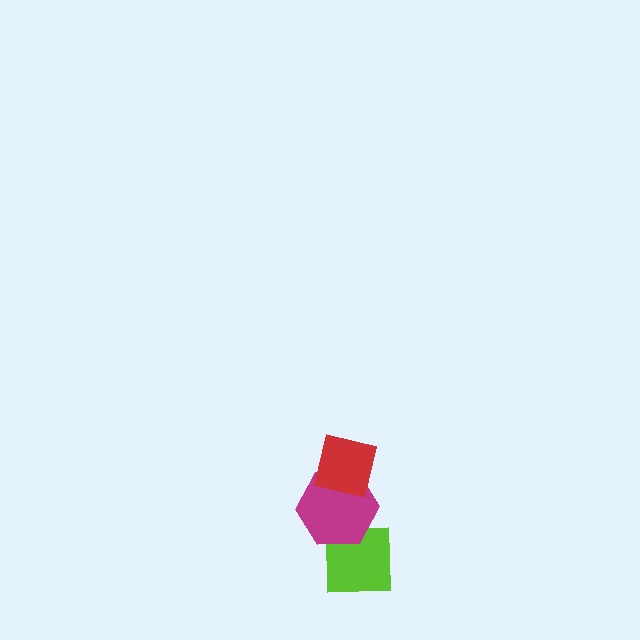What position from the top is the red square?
The red square is 1st from the top.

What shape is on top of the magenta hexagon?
The red square is on top of the magenta hexagon.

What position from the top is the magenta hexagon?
The magenta hexagon is 2nd from the top.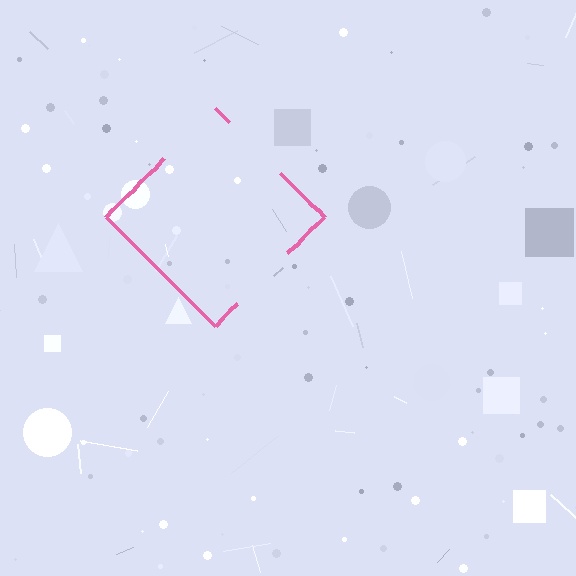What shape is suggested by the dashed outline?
The dashed outline suggests a diamond.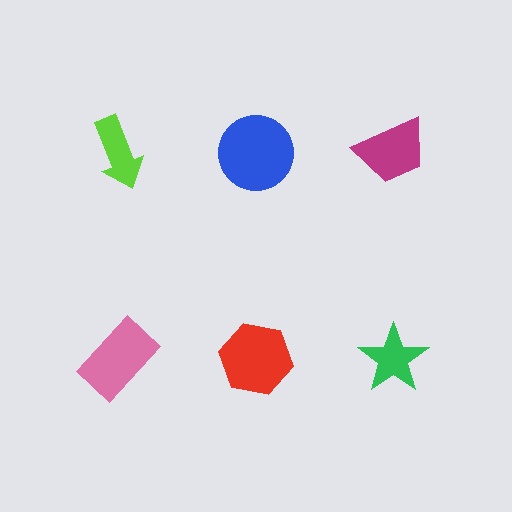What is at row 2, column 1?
A pink rectangle.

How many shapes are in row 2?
3 shapes.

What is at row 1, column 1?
A lime arrow.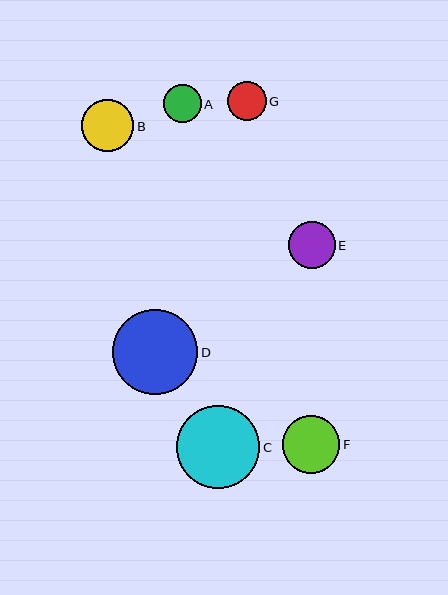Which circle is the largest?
Circle D is the largest with a size of approximately 85 pixels.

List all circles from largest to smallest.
From largest to smallest: D, C, F, B, E, G, A.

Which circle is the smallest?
Circle A is the smallest with a size of approximately 38 pixels.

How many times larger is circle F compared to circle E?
Circle F is approximately 1.2 times the size of circle E.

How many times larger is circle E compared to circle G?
Circle E is approximately 1.2 times the size of circle G.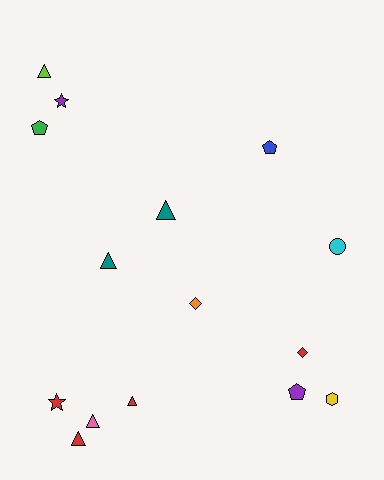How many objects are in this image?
There are 15 objects.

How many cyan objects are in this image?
There is 1 cyan object.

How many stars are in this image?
There are 2 stars.